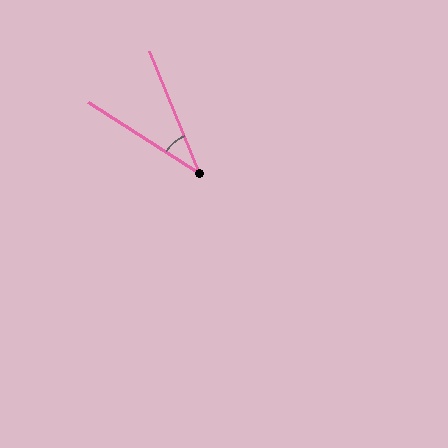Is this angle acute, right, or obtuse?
It is acute.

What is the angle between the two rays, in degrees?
Approximately 35 degrees.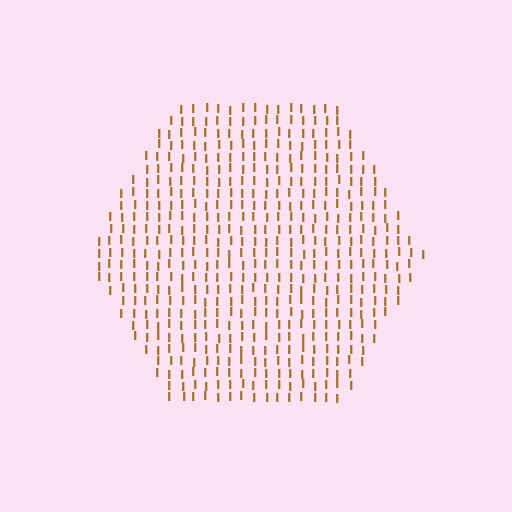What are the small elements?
The small elements are letter I's.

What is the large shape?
The large shape is a hexagon.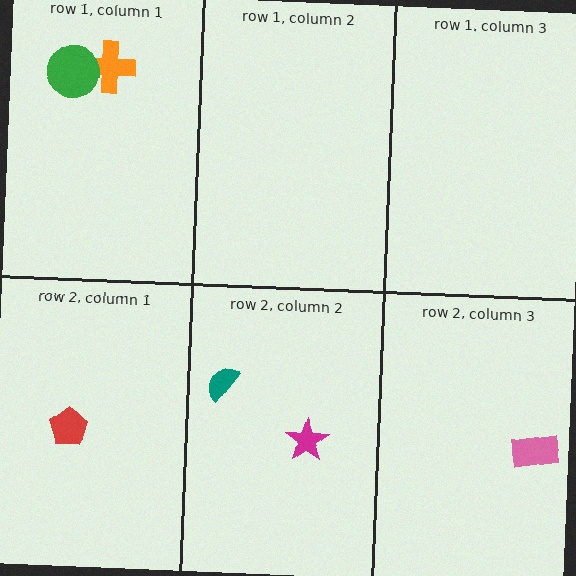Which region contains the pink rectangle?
The row 2, column 3 region.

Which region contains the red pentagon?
The row 2, column 1 region.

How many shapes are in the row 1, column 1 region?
2.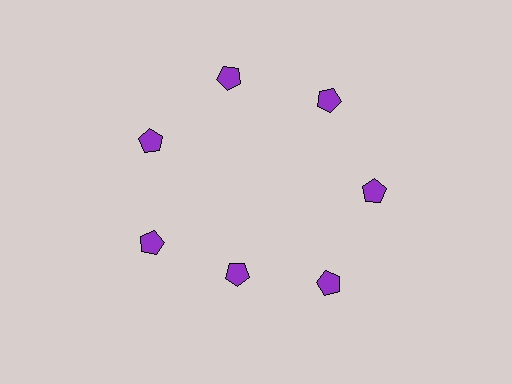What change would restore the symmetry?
The symmetry would be restored by moving it outward, back onto the ring so that all 7 pentagons sit at equal angles and equal distance from the center.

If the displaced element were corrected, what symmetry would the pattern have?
It would have 7-fold rotational symmetry — the pattern would map onto itself every 51 degrees.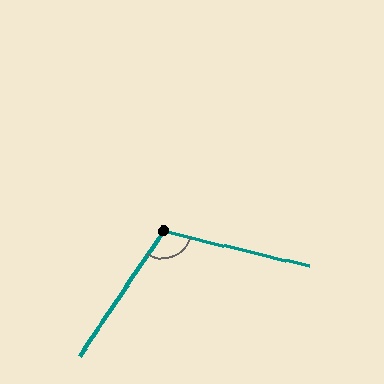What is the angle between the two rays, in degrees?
Approximately 111 degrees.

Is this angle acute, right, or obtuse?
It is obtuse.